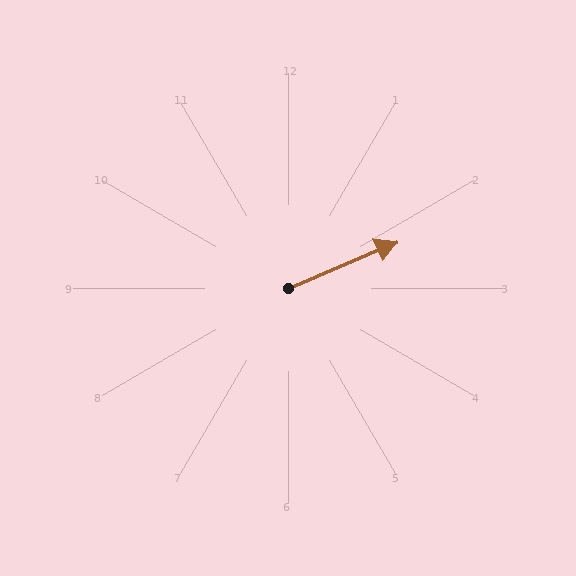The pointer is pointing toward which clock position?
Roughly 2 o'clock.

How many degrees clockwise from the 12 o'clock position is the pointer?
Approximately 67 degrees.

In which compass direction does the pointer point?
Northeast.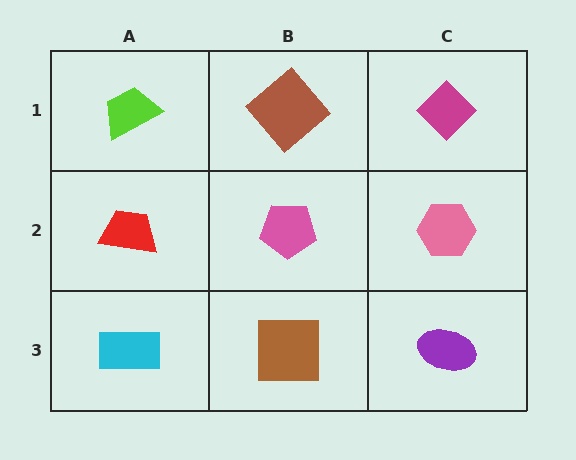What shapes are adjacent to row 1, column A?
A red trapezoid (row 2, column A), a brown diamond (row 1, column B).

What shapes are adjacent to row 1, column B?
A pink pentagon (row 2, column B), a lime trapezoid (row 1, column A), a magenta diamond (row 1, column C).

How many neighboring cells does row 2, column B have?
4.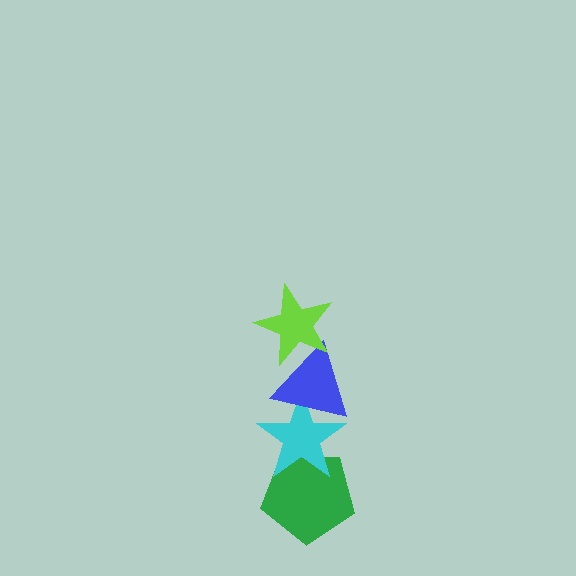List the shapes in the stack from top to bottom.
From top to bottom: the lime star, the blue triangle, the cyan star, the green pentagon.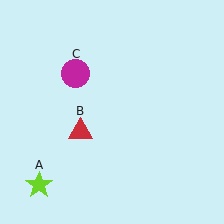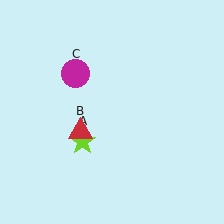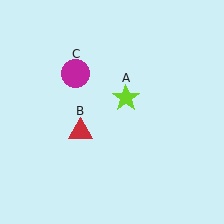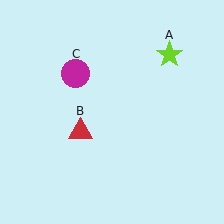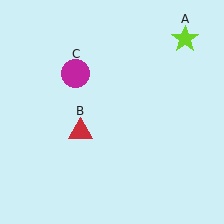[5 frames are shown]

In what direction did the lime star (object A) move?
The lime star (object A) moved up and to the right.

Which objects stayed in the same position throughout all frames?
Red triangle (object B) and magenta circle (object C) remained stationary.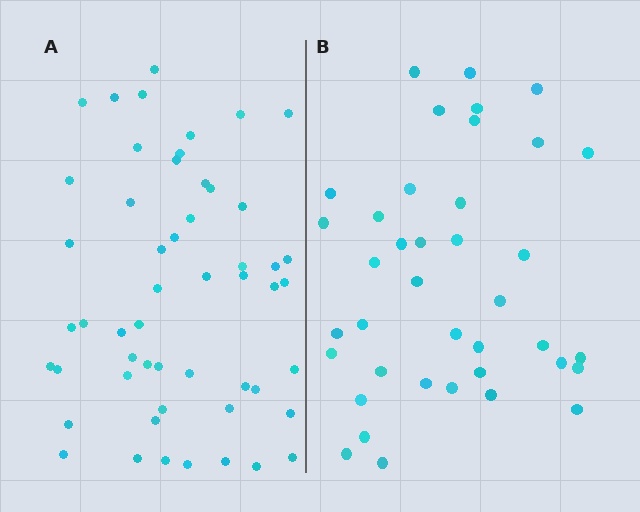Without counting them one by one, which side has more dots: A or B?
Region A (the left region) has more dots.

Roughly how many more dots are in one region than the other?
Region A has approximately 15 more dots than region B.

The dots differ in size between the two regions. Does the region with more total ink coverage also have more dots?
No. Region B has more total ink coverage because its dots are larger, but region A actually contains more individual dots. Total area can be misleading — the number of items is what matters here.